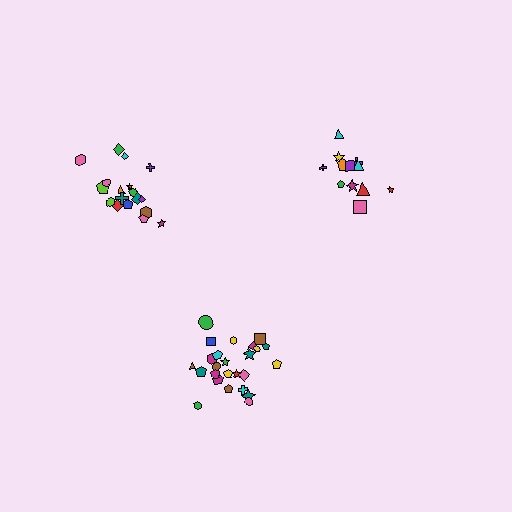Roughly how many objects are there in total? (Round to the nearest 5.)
Roughly 55 objects in total.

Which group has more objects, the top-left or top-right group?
The top-left group.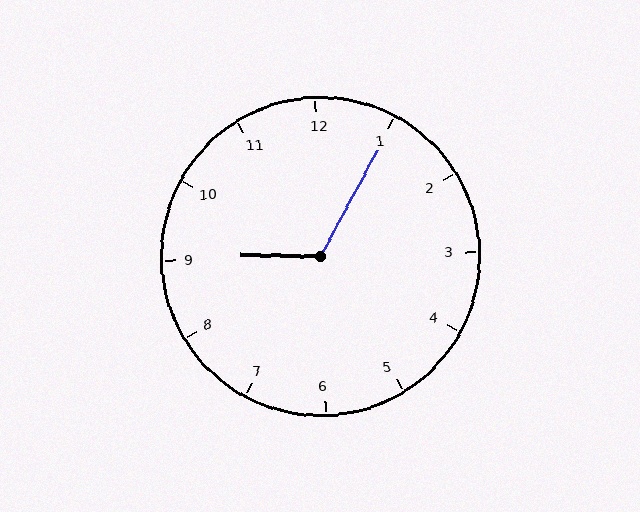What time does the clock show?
9:05.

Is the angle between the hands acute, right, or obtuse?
It is obtuse.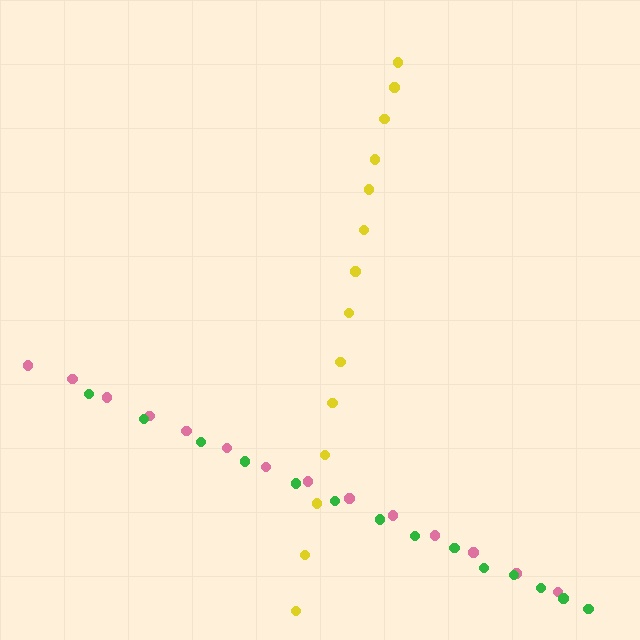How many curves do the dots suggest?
There are 3 distinct paths.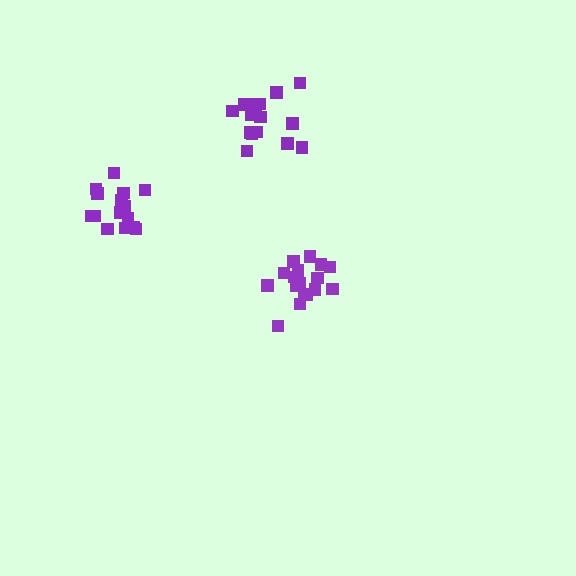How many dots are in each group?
Group 1: 16 dots, Group 2: 15 dots, Group 3: 17 dots (48 total).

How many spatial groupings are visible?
There are 3 spatial groupings.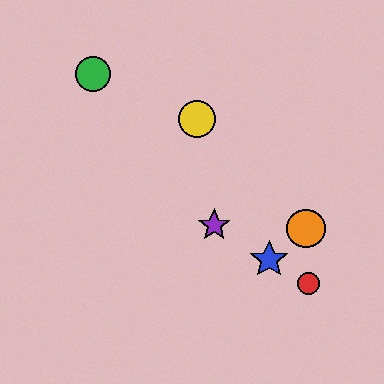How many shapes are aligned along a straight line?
3 shapes (the red circle, the blue star, the purple star) are aligned along a straight line.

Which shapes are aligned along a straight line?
The red circle, the blue star, the purple star are aligned along a straight line.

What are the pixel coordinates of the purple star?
The purple star is at (214, 225).